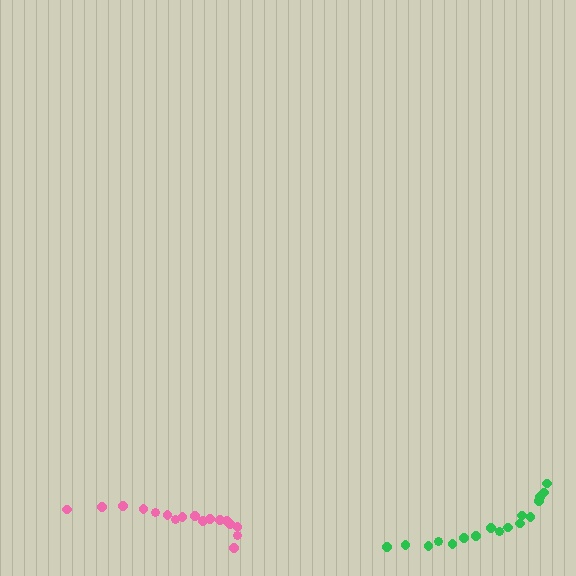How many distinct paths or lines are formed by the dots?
There are 2 distinct paths.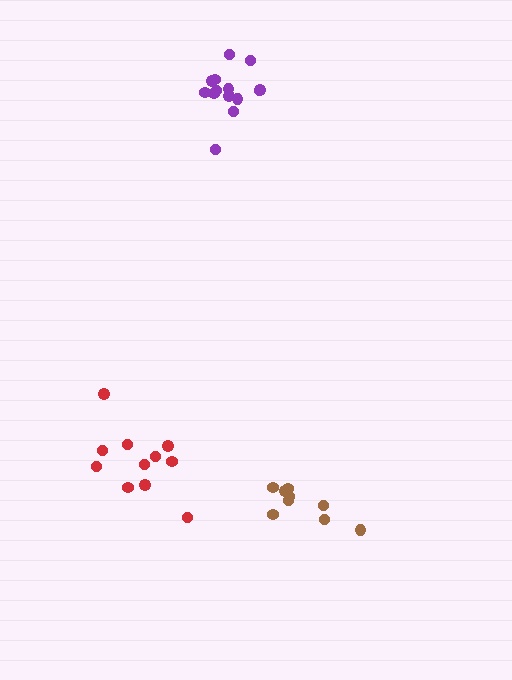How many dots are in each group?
Group 1: 11 dots, Group 2: 14 dots, Group 3: 9 dots (34 total).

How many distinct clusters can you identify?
There are 3 distinct clusters.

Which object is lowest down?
The brown cluster is bottommost.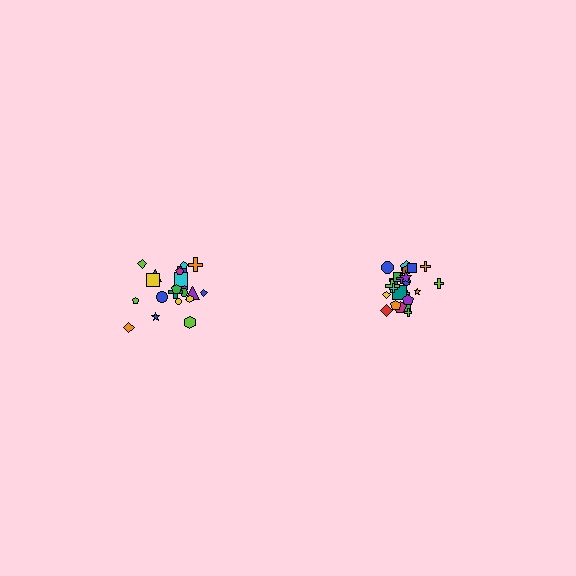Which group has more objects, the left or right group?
The right group.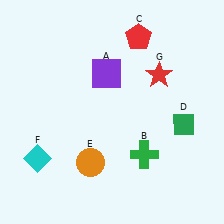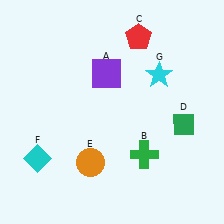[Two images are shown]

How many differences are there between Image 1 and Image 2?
There is 1 difference between the two images.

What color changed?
The star (G) changed from red in Image 1 to cyan in Image 2.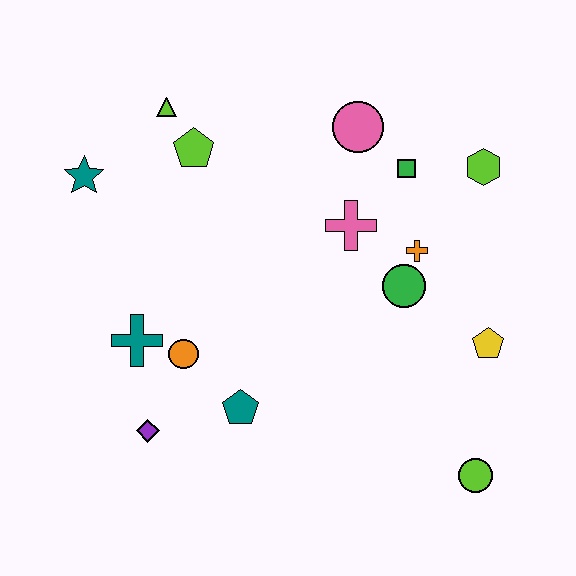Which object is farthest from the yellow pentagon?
The teal star is farthest from the yellow pentagon.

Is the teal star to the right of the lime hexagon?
No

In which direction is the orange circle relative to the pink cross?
The orange circle is to the left of the pink cross.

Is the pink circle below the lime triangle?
Yes